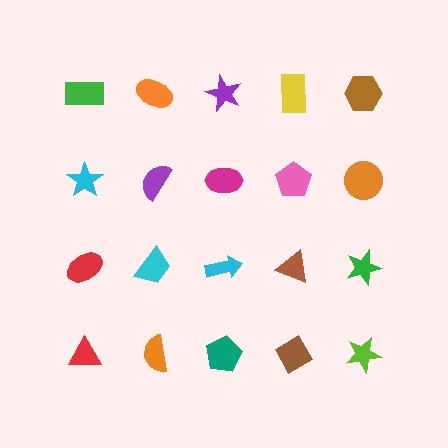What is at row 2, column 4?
A pink pentagon.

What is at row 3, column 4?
A brown triangle.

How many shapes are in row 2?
5 shapes.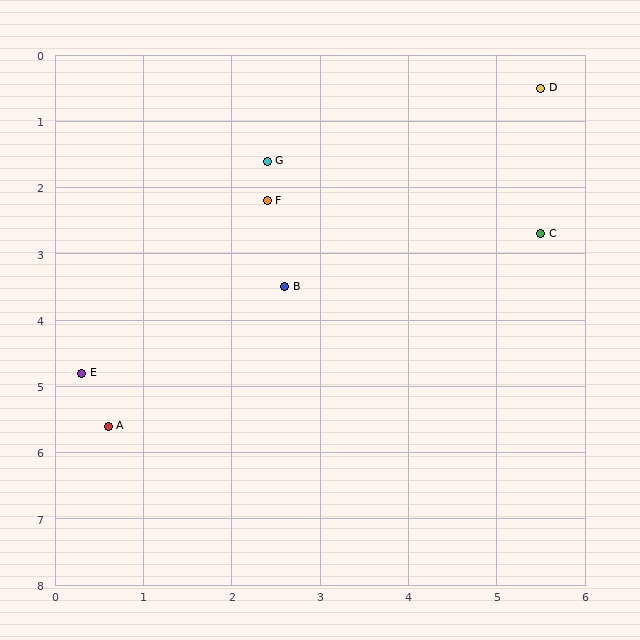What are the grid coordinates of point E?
Point E is at approximately (0.3, 4.8).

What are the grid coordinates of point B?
Point B is at approximately (2.6, 3.5).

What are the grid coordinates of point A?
Point A is at approximately (0.6, 5.6).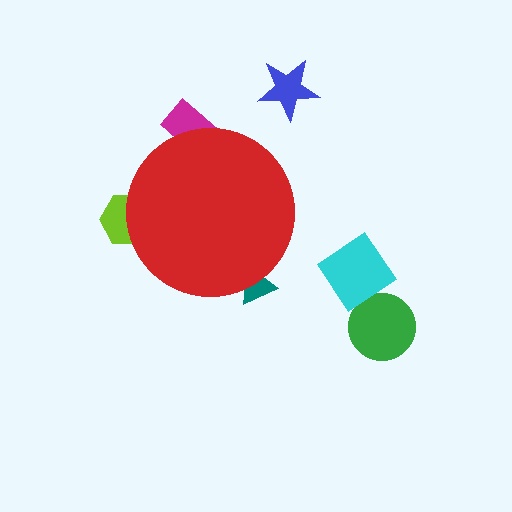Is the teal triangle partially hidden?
Yes, the teal triangle is partially hidden behind the red circle.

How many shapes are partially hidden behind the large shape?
3 shapes are partially hidden.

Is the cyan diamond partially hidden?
No, the cyan diamond is fully visible.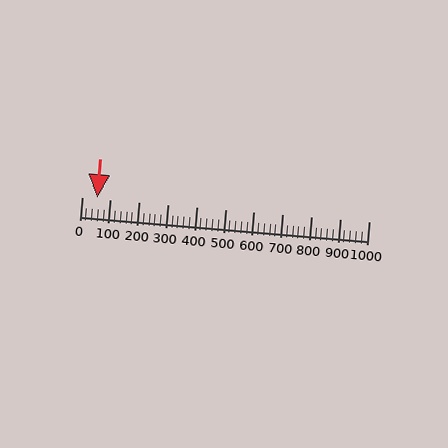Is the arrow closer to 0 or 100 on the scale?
The arrow is closer to 100.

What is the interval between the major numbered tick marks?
The major tick marks are spaced 100 units apart.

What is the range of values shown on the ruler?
The ruler shows values from 0 to 1000.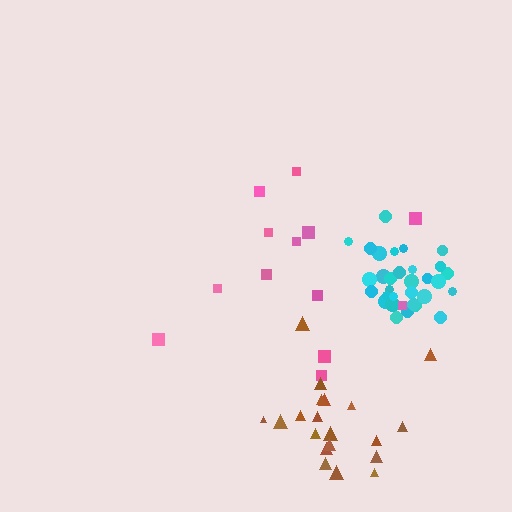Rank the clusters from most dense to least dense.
cyan, brown, pink.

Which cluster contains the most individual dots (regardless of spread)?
Cyan (31).